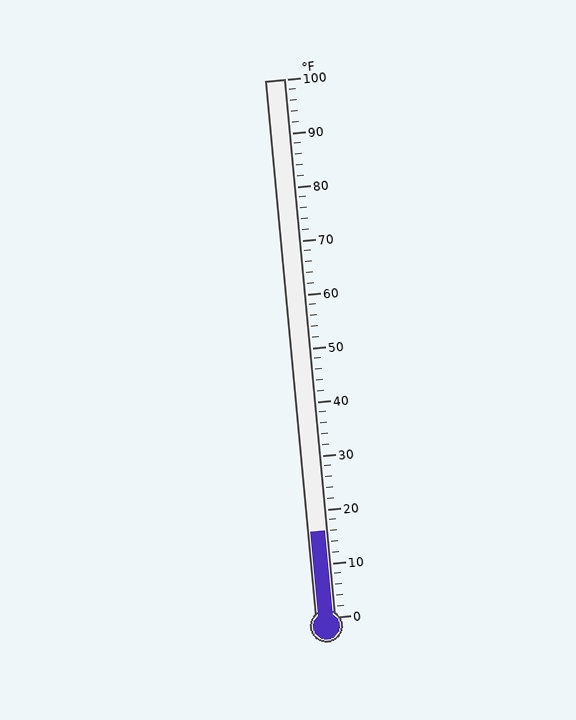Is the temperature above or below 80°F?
The temperature is below 80°F.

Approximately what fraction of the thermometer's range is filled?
The thermometer is filled to approximately 15% of its range.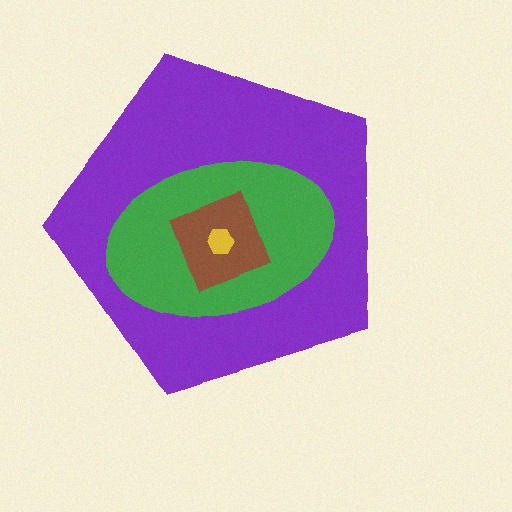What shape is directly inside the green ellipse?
The brown diamond.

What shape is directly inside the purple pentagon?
The green ellipse.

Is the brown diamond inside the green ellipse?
Yes.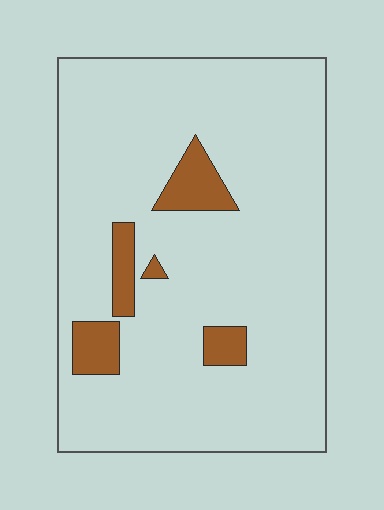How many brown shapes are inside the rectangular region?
5.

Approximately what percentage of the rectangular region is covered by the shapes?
Approximately 10%.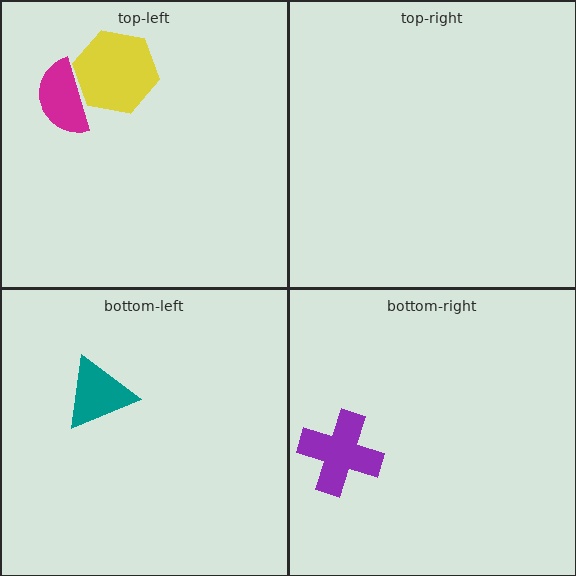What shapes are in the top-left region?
The yellow hexagon, the magenta semicircle.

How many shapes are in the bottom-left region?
1.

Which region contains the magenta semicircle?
The top-left region.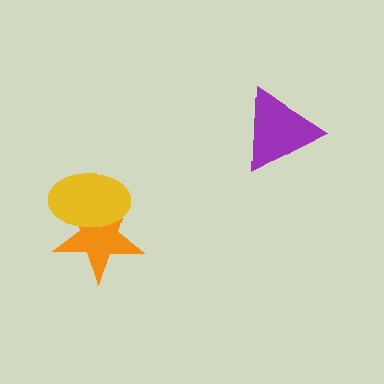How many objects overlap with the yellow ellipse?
1 object overlaps with the yellow ellipse.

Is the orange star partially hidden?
Yes, it is partially covered by another shape.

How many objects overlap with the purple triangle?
0 objects overlap with the purple triangle.